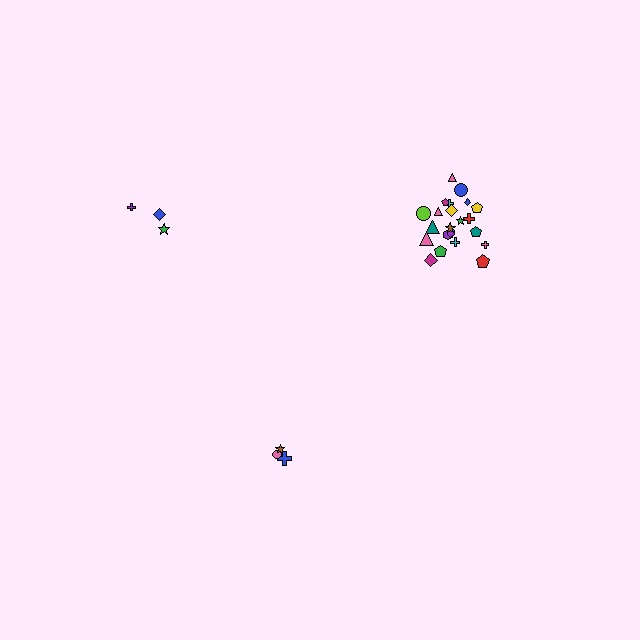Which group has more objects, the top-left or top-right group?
The top-right group.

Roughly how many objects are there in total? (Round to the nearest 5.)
Roughly 30 objects in total.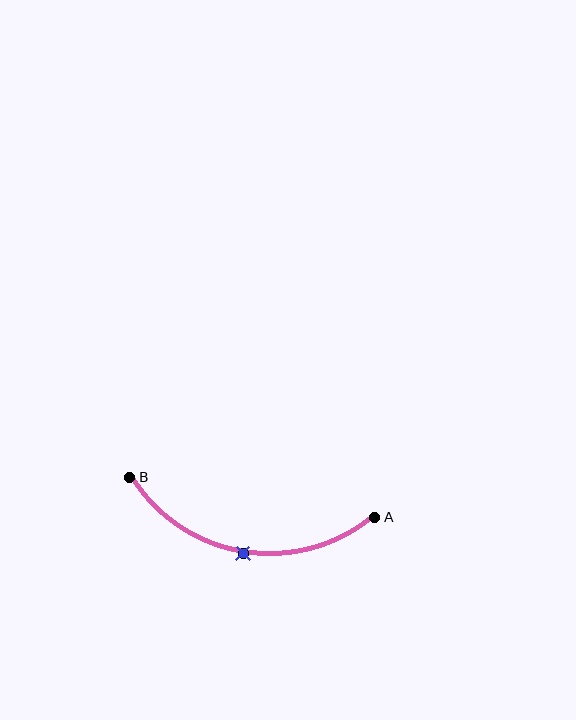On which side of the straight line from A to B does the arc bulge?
The arc bulges below the straight line connecting A and B.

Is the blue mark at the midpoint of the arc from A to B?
Yes. The blue mark lies on the arc at equal arc-length from both A and B — it is the arc midpoint.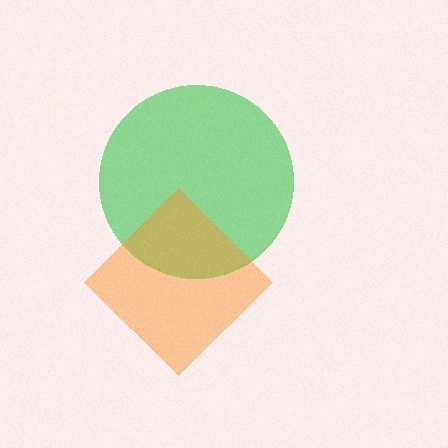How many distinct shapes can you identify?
There are 2 distinct shapes: a green circle, an orange diamond.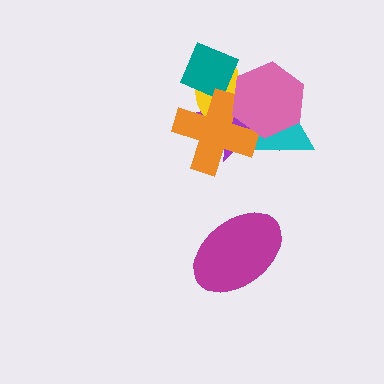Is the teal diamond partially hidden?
Yes, it is partially covered by another shape.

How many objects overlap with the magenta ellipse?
0 objects overlap with the magenta ellipse.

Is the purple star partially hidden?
Yes, it is partially covered by another shape.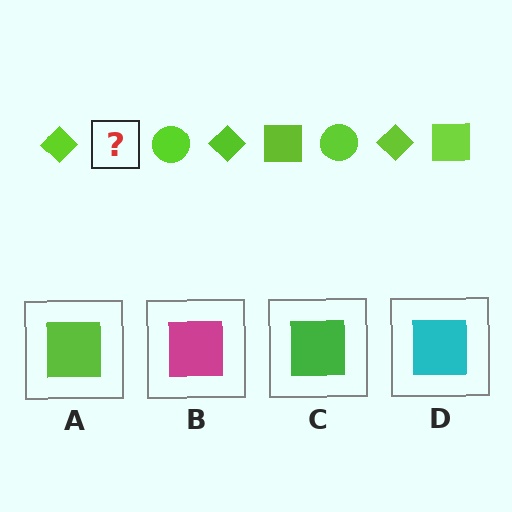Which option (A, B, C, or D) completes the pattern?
A.